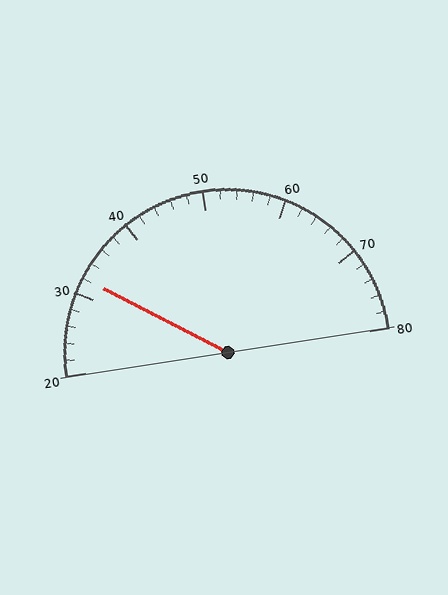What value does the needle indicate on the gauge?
The needle indicates approximately 32.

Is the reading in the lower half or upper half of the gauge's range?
The reading is in the lower half of the range (20 to 80).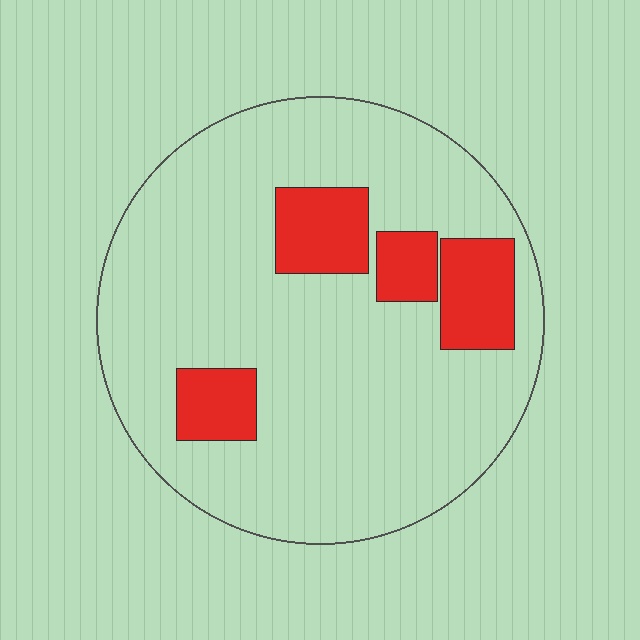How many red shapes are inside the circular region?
4.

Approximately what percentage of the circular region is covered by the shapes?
Approximately 15%.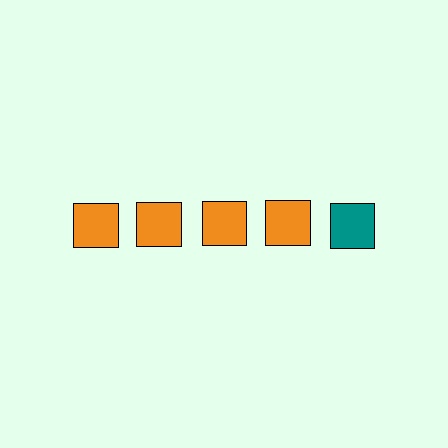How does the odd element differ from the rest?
It has a different color: teal instead of orange.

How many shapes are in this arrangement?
There are 5 shapes arranged in a grid pattern.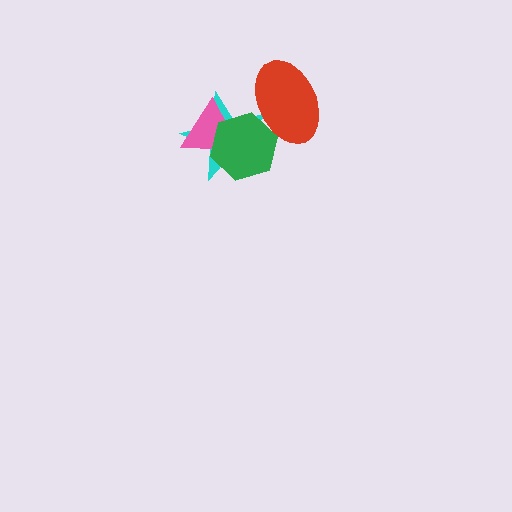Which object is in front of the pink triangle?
The green hexagon is in front of the pink triangle.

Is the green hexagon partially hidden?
Yes, it is partially covered by another shape.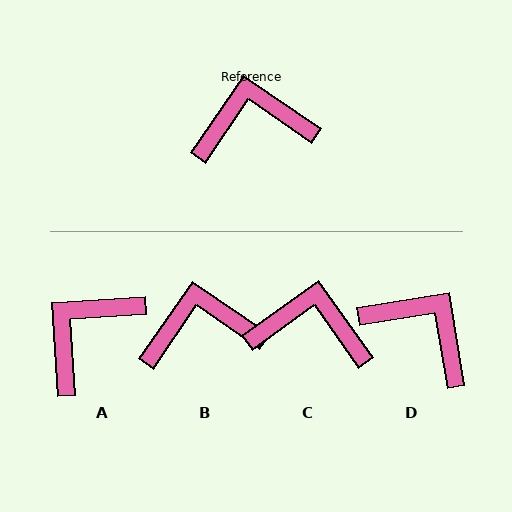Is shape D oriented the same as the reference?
No, it is off by about 46 degrees.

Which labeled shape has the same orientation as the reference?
B.